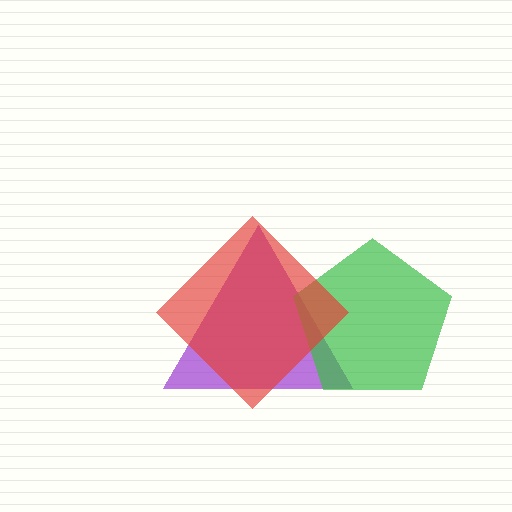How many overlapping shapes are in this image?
There are 3 overlapping shapes in the image.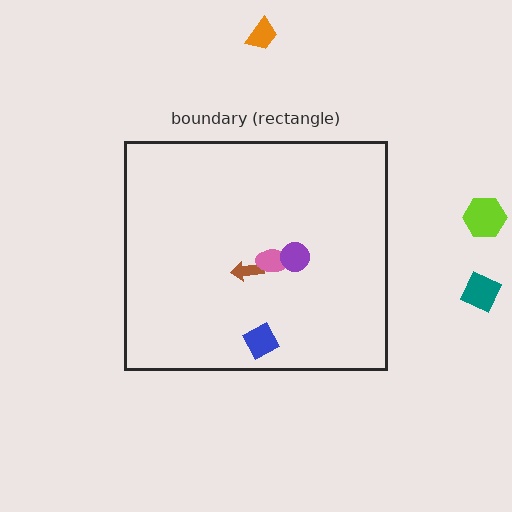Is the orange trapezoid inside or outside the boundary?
Outside.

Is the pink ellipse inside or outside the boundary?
Inside.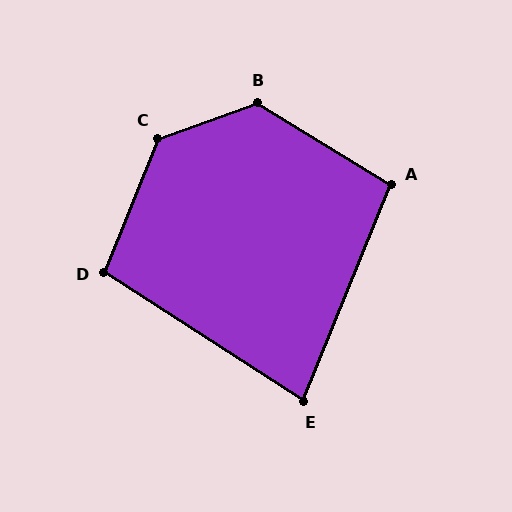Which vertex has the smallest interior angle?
E, at approximately 79 degrees.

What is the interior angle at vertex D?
Approximately 101 degrees (obtuse).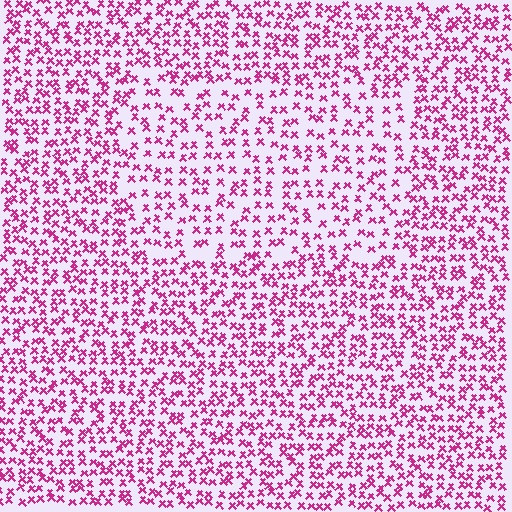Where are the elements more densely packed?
The elements are more densely packed outside the rectangle boundary.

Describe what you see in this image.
The image contains small magenta elements arranged at two different densities. A rectangle-shaped region is visible where the elements are less densely packed than the surrounding area.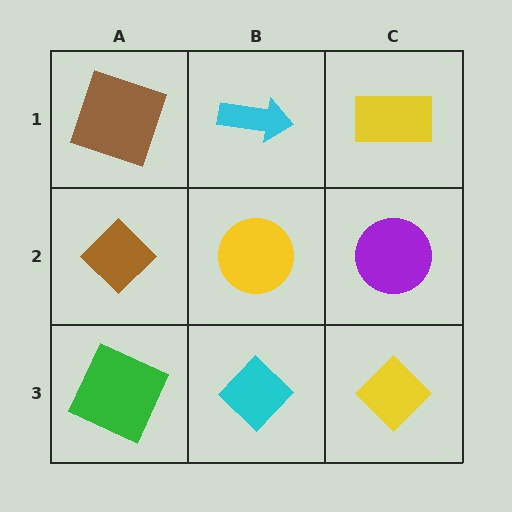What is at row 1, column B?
A cyan arrow.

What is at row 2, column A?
A brown diamond.